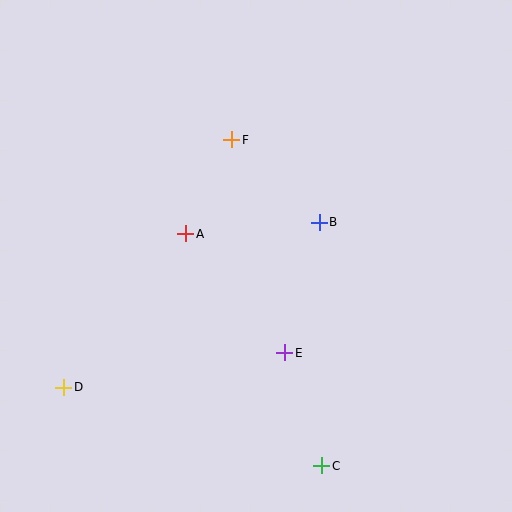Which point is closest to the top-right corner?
Point B is closest to the top-right corner.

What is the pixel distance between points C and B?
The distance between C and B is 243 pixels.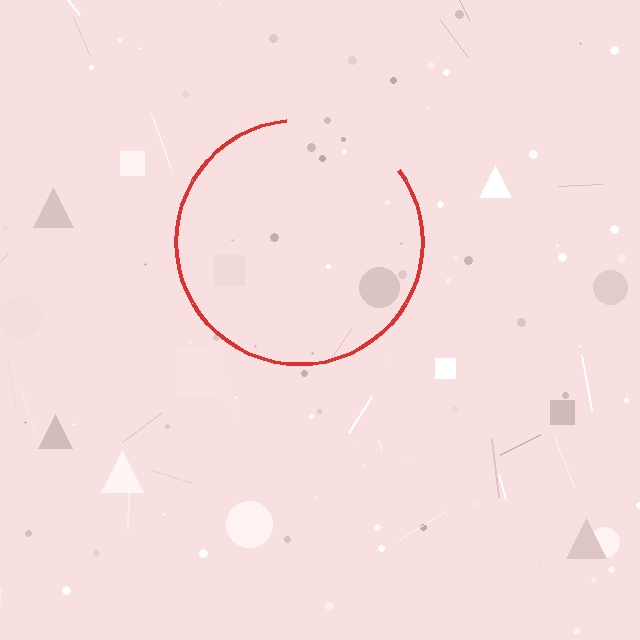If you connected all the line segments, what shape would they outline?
They would outline a circle.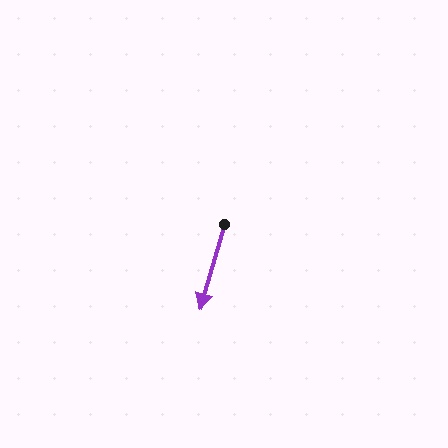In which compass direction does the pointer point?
South.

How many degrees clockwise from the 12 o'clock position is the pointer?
Approximately 196 degrees.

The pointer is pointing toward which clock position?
Roughly 7 o'clock.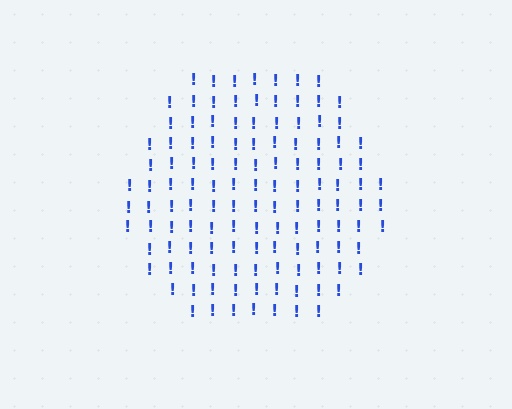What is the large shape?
The large shape is a hexagon.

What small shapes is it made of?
It is made of small exclamation marks.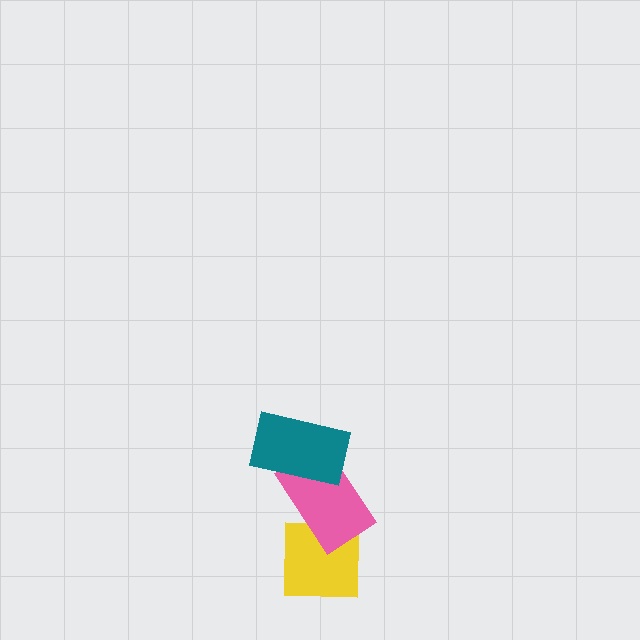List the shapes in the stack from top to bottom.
From top to bottom: the teal rectangle, the pink rectangle, the yellow square.